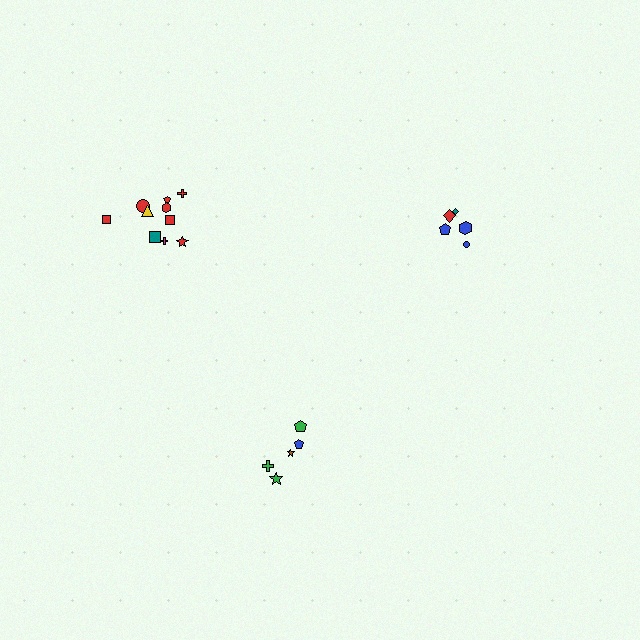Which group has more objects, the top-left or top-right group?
The top-left group.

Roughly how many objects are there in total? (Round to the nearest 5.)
Roughly 20 objects in total.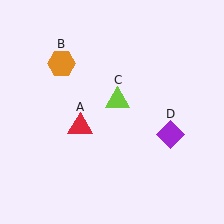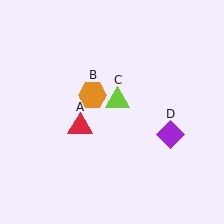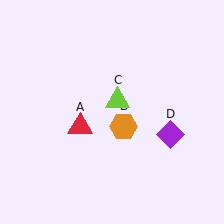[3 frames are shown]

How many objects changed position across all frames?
1 object changed position: orange hexagon (object B).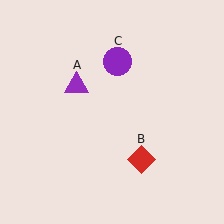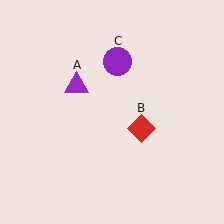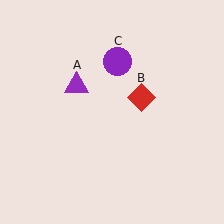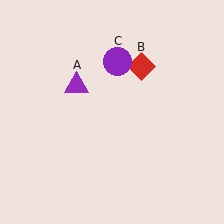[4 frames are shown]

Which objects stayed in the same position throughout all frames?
Purple triangle (object A) and purple circle (object C) remained stationary.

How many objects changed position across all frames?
1 object changed position: red diamond (object B).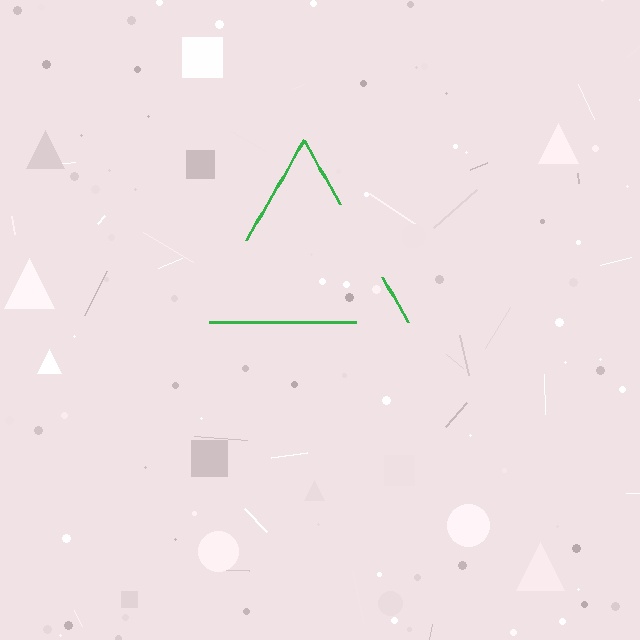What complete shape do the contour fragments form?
The contour fragments form a triangle.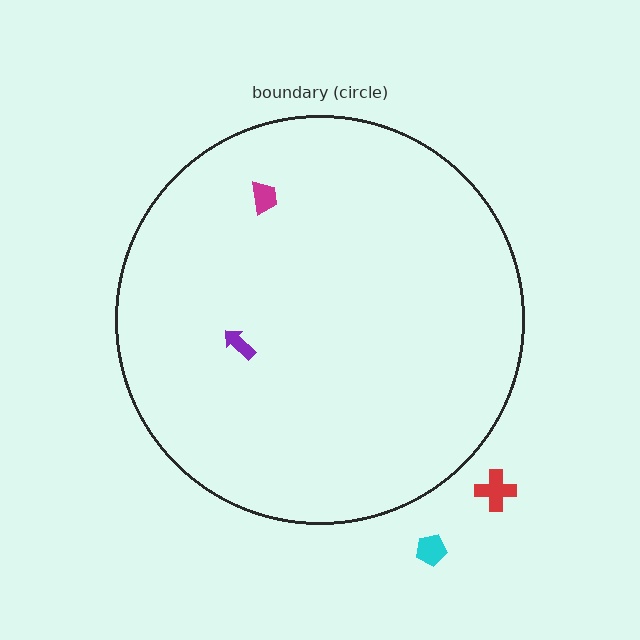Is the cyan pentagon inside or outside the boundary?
Outside.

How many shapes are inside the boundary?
2 inside, 2 outside.